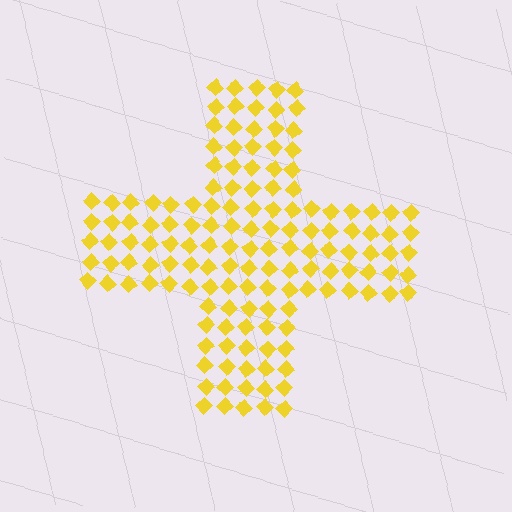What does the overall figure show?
The overall figure shows a cross.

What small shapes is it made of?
It is made of small diamonds.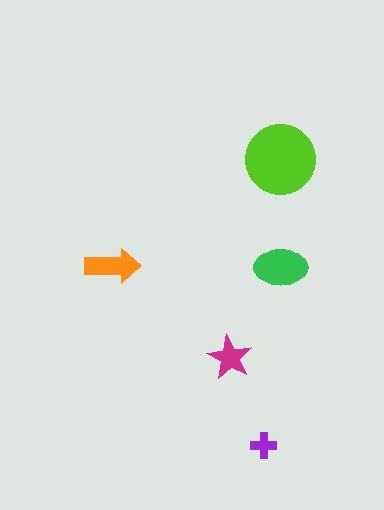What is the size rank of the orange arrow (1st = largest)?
3rd.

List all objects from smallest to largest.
The purple cross, the magenta star, the orange arrow, the green ellipse, the lime circle.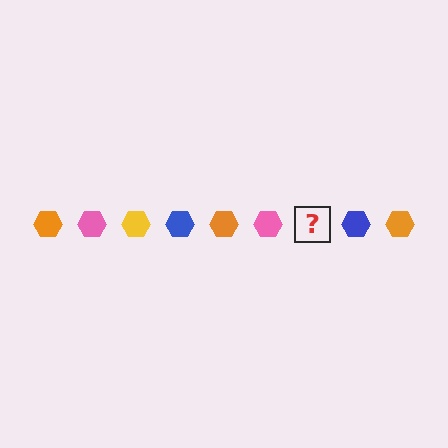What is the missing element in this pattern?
The missing element is a yellow hexagon.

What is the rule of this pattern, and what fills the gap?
The rule is that the pattern cycles through orange, pink, yellow, blue hexagons. The gap should be filled with a yellow hexagon.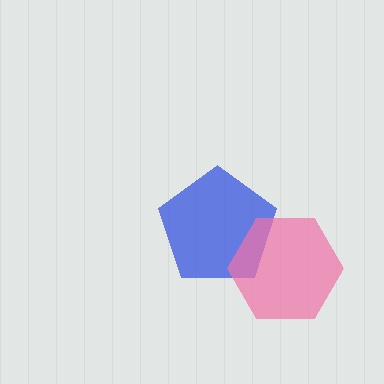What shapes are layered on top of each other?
The layered shapes are: a blue pentagon, a pink hexagon.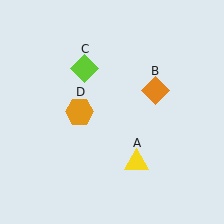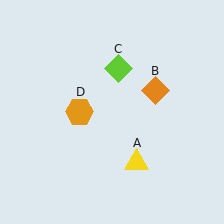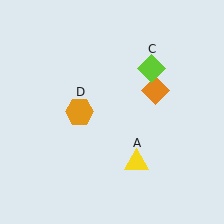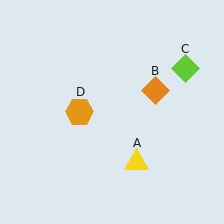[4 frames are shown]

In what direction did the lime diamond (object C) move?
The lime diamond (object C) moved right.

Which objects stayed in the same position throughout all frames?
Yellow triangle (object A) and orange diamond (object B) and orange hexagon (object D) remained stationary.